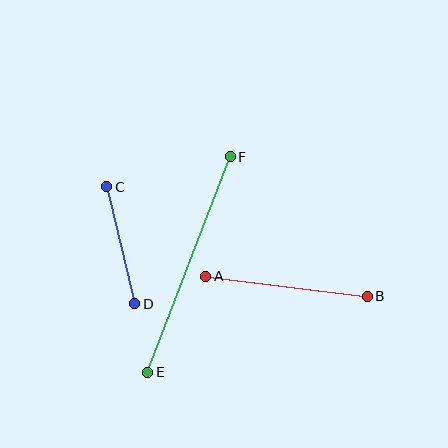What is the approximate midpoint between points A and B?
The midpoint is at approximately (287, 286) pixels.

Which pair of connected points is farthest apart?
Points E and F are farthest apart.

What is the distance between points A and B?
The distance is approximately 163 pixels.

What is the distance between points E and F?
The distance is approximately 230 pixels.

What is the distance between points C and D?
The distance is approximately 121 pixels.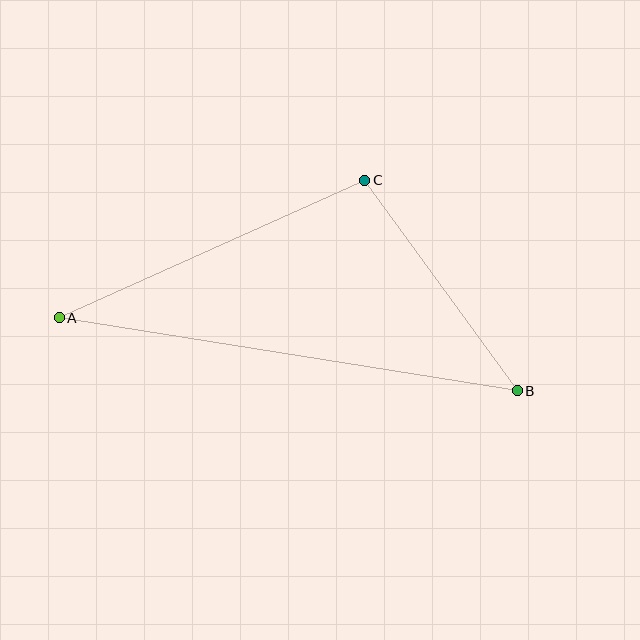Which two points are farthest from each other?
Points A and B are farthest from each other.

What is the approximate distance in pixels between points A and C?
The distance between A and C is approximately 335 pixels.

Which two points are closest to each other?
Points B and C are closest to each other.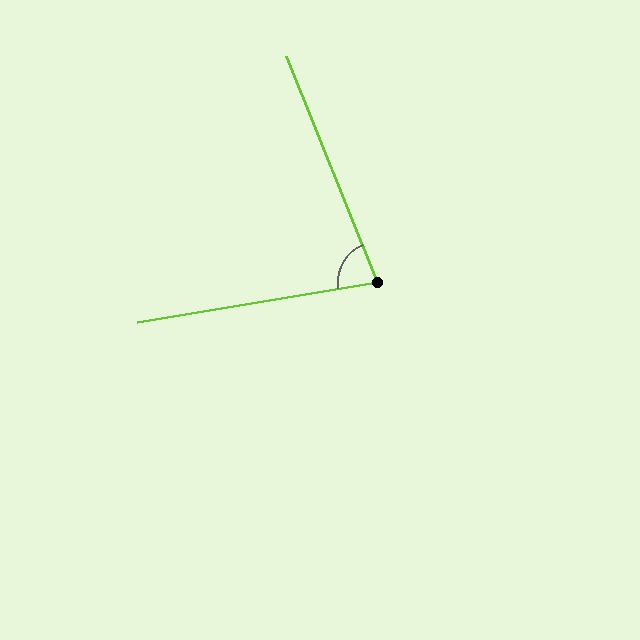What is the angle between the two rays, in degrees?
Approximately 77 degrees.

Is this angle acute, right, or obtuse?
It is acute.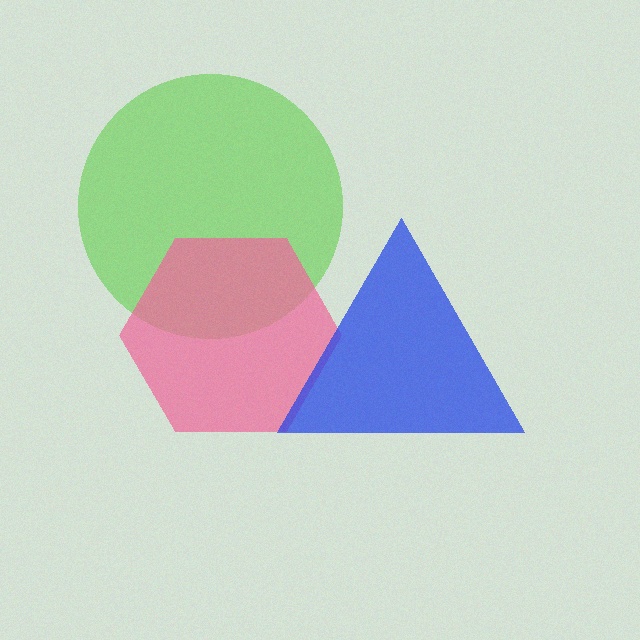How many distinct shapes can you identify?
There are 3 distinct shapes: a lime circle, a pink hexagon, a blue triangle.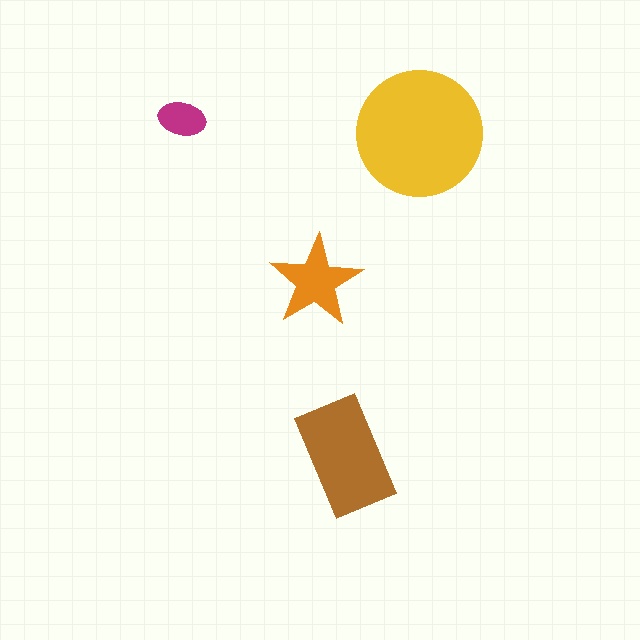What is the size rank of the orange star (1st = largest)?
3rd.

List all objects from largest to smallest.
The yellow circle, the brown rectangle, the orange star, the magenta ellipse.